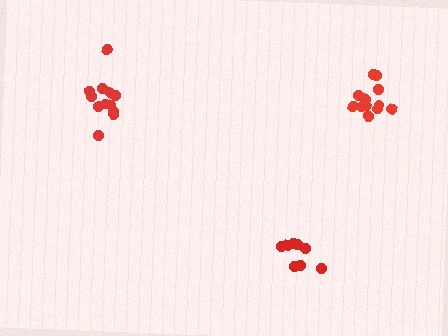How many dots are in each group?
Group 1: 8 dots, Group 2: 12 dots, Group 3: 12 dots (32 total).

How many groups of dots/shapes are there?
There are 3 groups.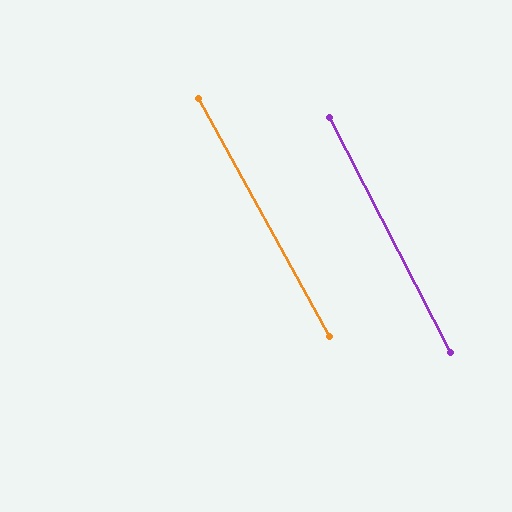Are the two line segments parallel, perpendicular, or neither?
Parallel — their directions differ by only 1.4°.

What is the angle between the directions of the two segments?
Approximately 1 degree.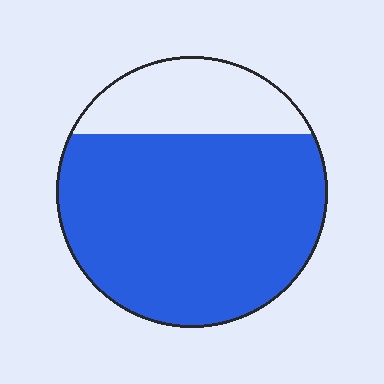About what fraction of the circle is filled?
About three quarters (3/4).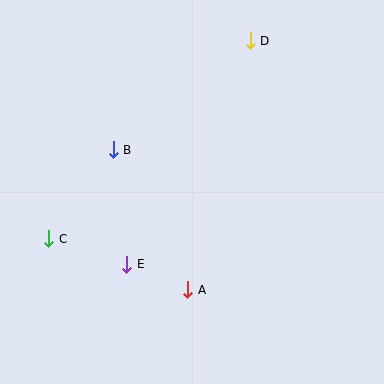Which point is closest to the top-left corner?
Point B is closest to the top-left corner.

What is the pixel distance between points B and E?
The distance between B and E is 115 pixels.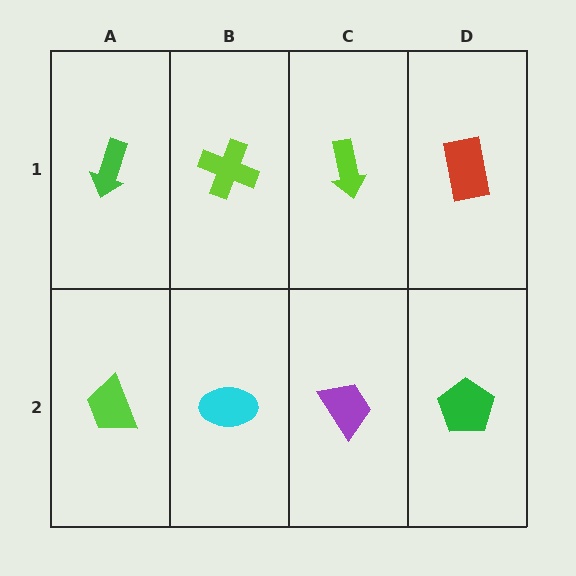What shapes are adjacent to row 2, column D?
A red rectangle (row 1, column D), a purple trapezoid (row 2, column C).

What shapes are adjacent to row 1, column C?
A purple trapezoid (row 2, column C), a lime cross (row 1, column B), a red rectangle (row 1, column D).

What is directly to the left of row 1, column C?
A lime cross.